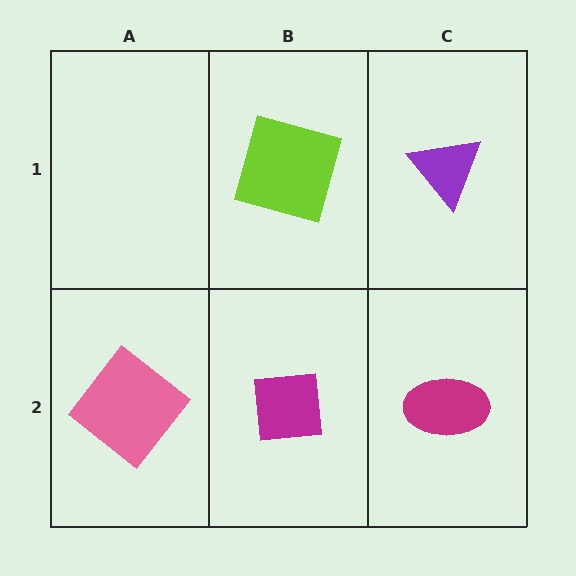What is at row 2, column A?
A pink diamond.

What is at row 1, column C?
A purple triangle.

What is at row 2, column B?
A magenta square.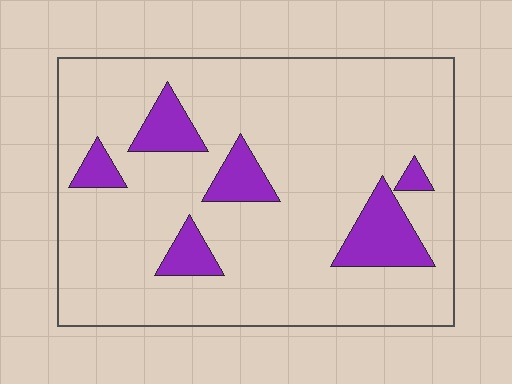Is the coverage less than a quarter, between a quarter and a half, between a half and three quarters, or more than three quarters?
Less than a quarter.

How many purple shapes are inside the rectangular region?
6.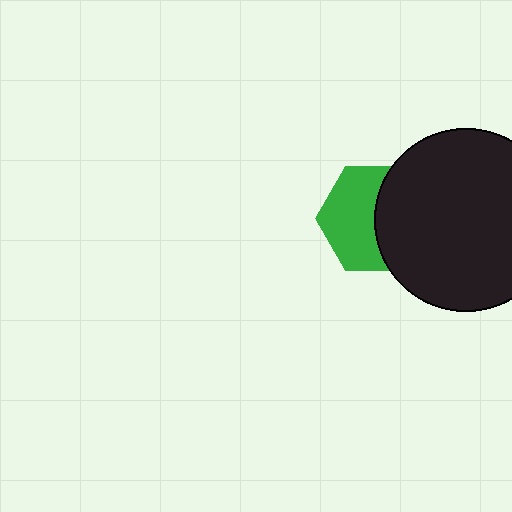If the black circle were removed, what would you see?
You would see the complete green hexagon.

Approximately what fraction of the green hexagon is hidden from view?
Roughly 46% of the green hexagon is hidden behind the black circle.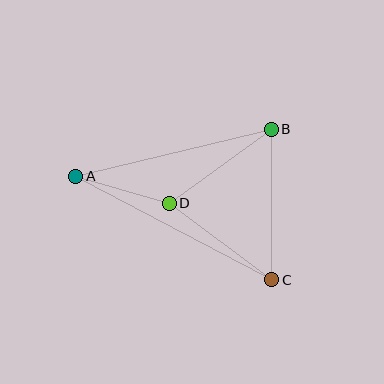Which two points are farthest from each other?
Points A and C are farthest from each other.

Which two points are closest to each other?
Points A and D are closest to each other.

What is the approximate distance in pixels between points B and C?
The distance between B and C is approximately 151 pixels.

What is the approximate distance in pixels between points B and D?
The distance between B and D is approximately 126 pixels.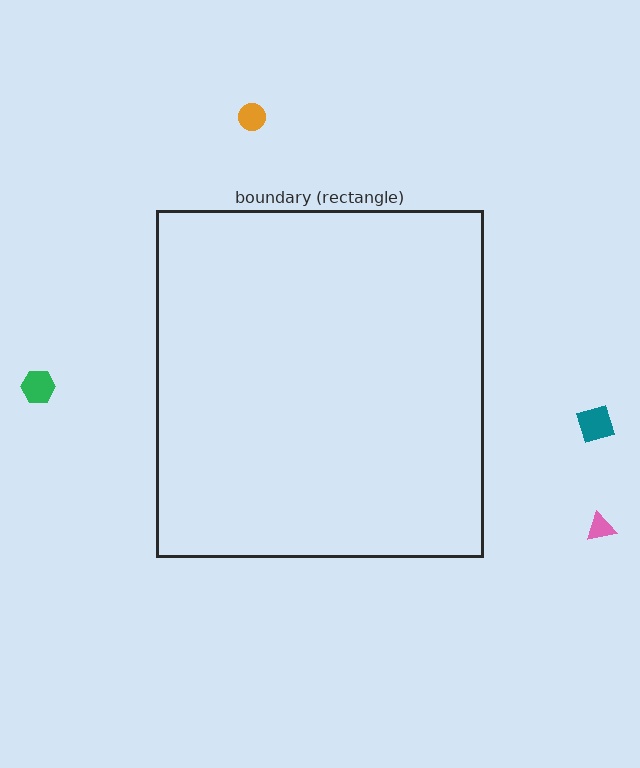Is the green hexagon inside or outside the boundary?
Outside.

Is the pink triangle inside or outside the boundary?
Outside.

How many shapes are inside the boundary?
0 inside, 4 outside.